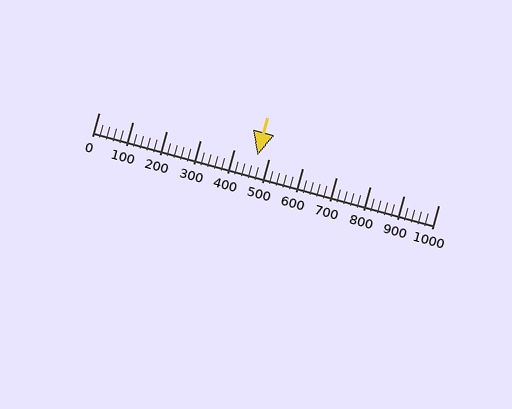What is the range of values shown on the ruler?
The ruler shows values from 0 to 1000.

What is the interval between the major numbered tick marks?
The major tick marks are spaced 100 units apart.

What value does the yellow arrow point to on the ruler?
The yellow arrow points to approximately 469.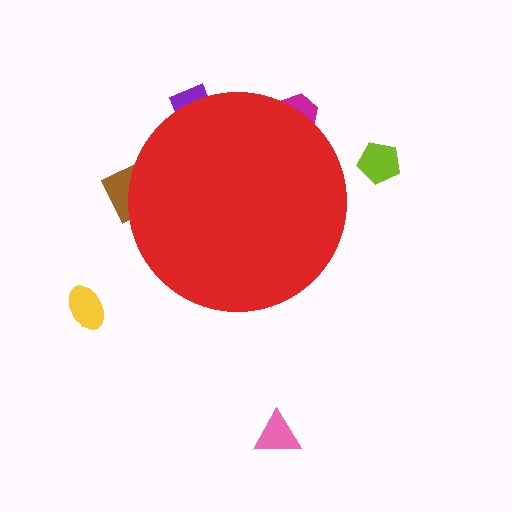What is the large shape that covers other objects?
A red circle.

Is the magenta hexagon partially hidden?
Yes, the magenta hexagon is partially hidden behind the red circle.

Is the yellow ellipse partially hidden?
No, the yellow ellipse is fully visible.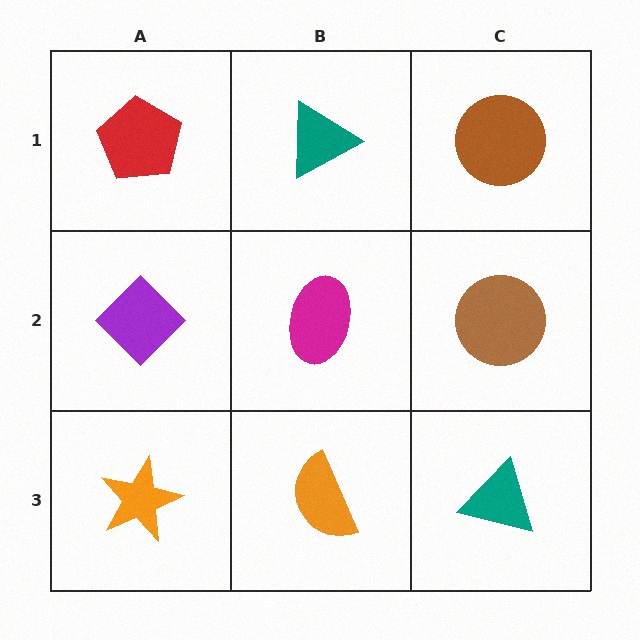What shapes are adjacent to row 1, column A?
A purple diamond (row 2, column A), a teal triangle (row 1, column B).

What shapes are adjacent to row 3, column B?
A magenta ellipse (row 2, column B), an orange star (row 3, column A), a teal triangle (row 3, column C).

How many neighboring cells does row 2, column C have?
3.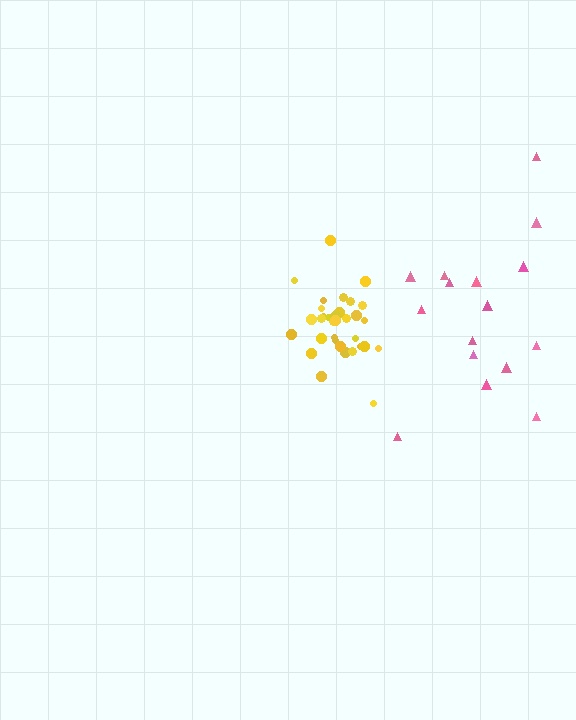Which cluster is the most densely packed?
Yellow.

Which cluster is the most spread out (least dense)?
Pink.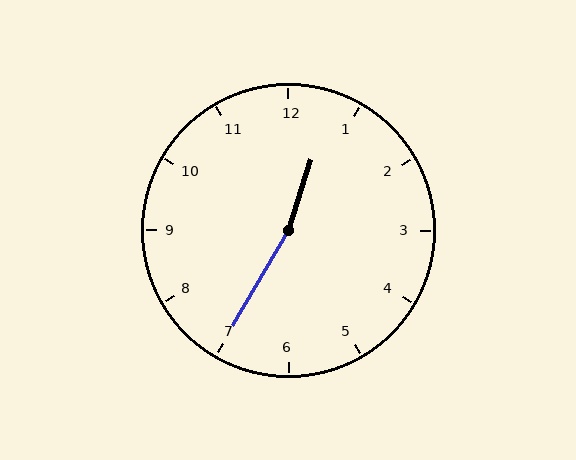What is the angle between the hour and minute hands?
Approximately 168 degrees.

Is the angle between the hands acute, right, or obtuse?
It is obtuse.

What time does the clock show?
12:35.